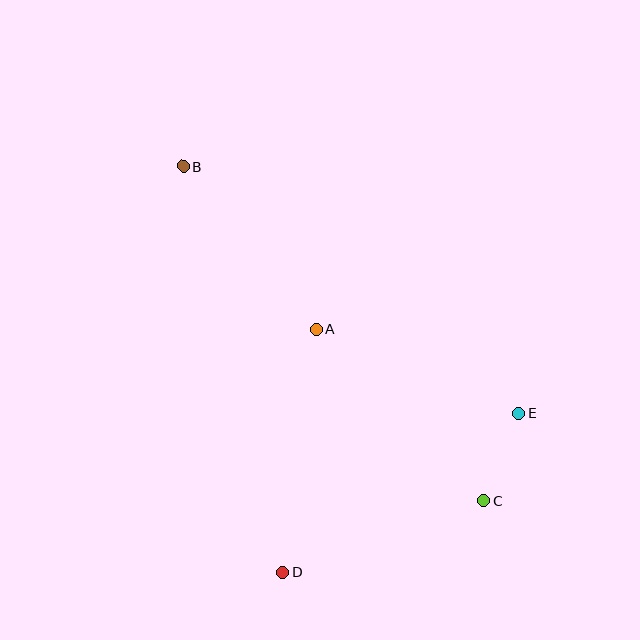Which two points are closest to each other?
Points C and E are closest to each other.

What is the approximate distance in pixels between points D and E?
The distance between D and E is approximately 284 pixels.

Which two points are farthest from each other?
Points B and C are farthest from each other.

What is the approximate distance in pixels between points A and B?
The distance between A and B is approximately 211 pixels.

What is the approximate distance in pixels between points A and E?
The distance between A and E is approximately 219 pixels.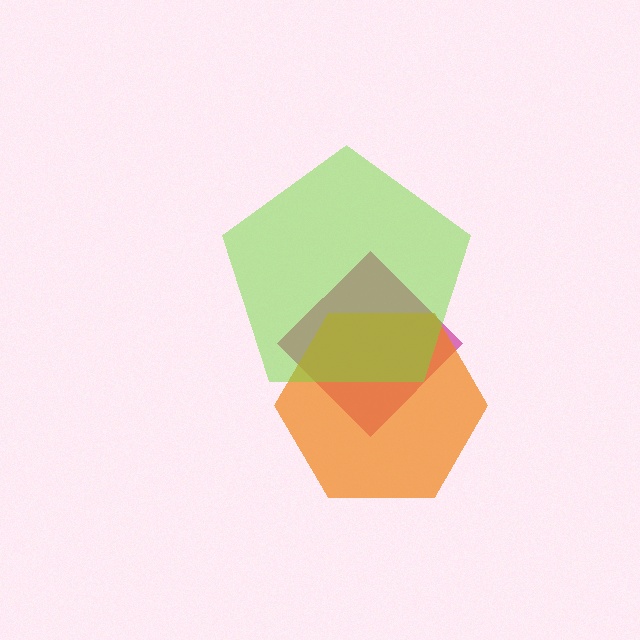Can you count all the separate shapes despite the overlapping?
Yes, there are 3 separate shapes.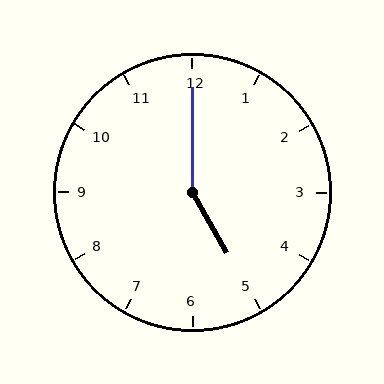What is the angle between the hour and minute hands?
Approximately 150 degrees.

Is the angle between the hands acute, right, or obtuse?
It is obtuse.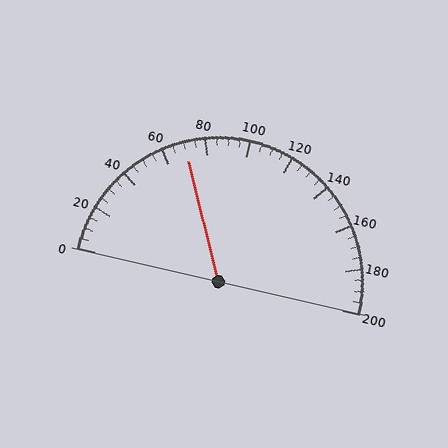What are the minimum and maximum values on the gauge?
The gauge ranges from 0 to 200.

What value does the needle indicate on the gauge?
The needle indicates approximately 70.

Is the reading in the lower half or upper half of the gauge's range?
The reading is in the lower half of the range (0 to 200).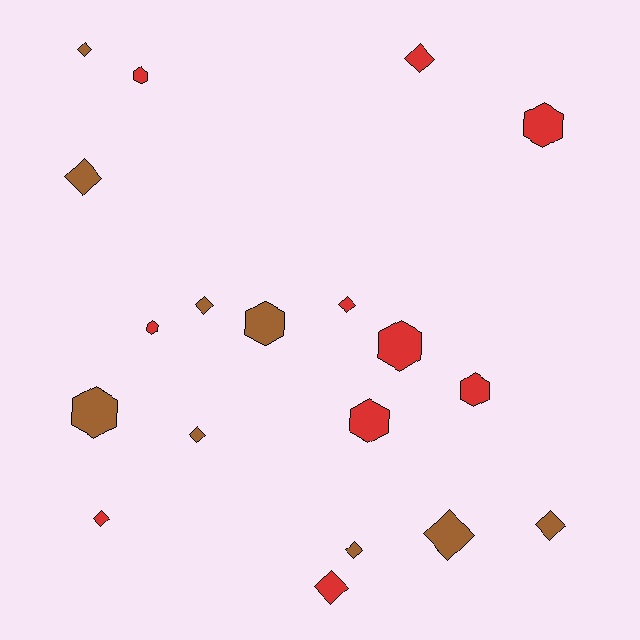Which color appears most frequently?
Red, with 10 objects.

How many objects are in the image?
There are 19 objects.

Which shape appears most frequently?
Diamond, with 11 objects.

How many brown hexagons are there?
There are 2 brown hexagons.